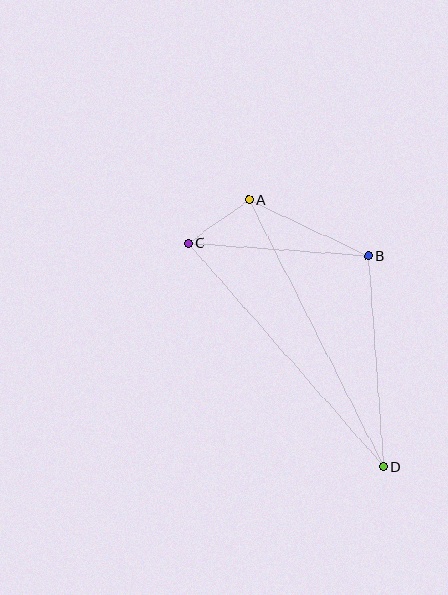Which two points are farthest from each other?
Points A and D are farthest from each other.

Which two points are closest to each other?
Points A and C are closest to each other.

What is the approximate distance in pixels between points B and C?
The distance between B and C is approximately 181 pixels.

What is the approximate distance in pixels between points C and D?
The distance between C and D is approximately 297 pixels.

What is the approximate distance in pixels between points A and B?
The distance between A and B is approximately 132 pixels.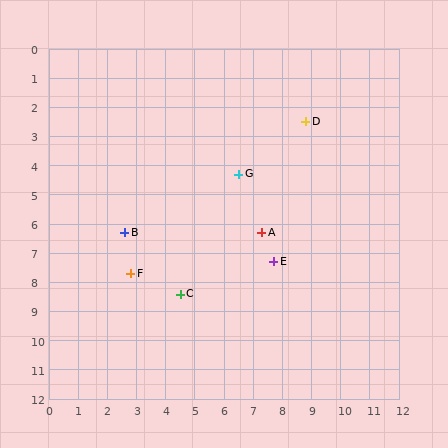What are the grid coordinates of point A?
Point A is at approximately (7.3, 6.3).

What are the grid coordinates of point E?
Point E is at approximately (7.7, 7.3).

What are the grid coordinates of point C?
Point C is at approximately (4.5, 8.4).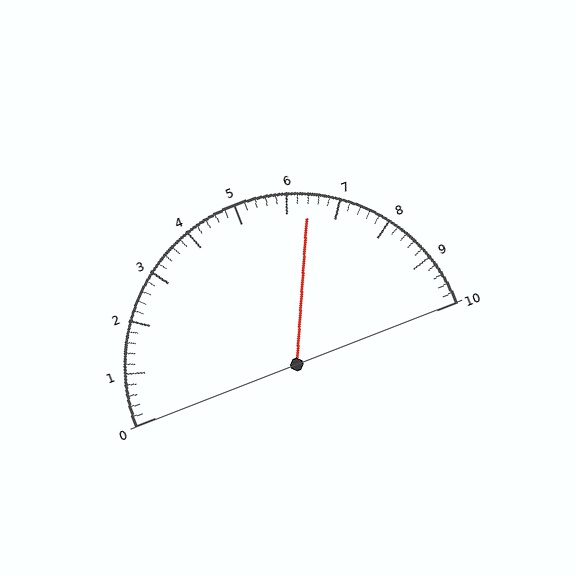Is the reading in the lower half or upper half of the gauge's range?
The reading is in the upper half of the range (0 to 10).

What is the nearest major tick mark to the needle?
The nearest major tick mark is 6.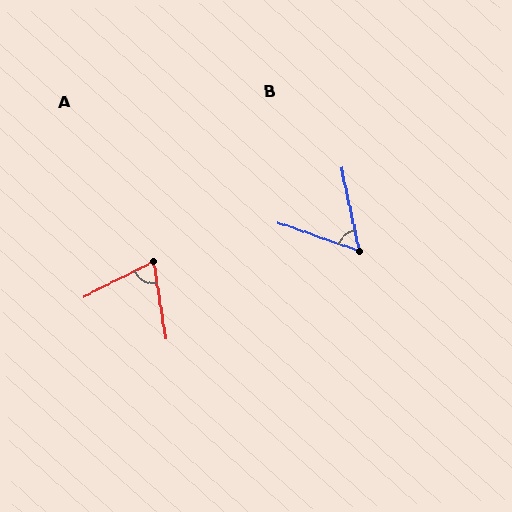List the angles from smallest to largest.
B (59°), A (73°).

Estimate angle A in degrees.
Approximately 73 degrees.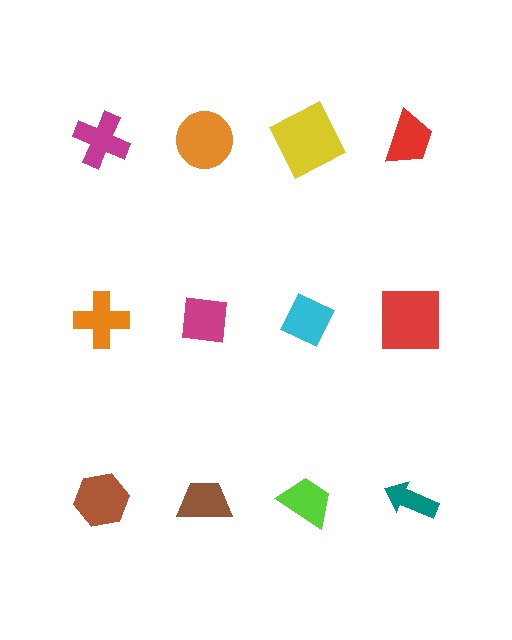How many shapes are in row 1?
4 shapes.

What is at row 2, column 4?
A red square.